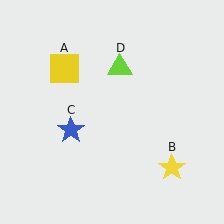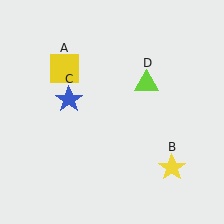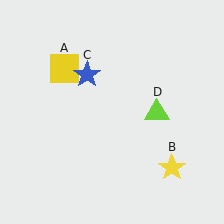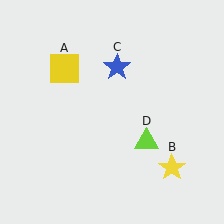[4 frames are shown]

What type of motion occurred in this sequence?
The blue star (object C), lime triangle (object D) rotated clockwise around the center of the scene.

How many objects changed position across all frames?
2 objects changed position: blue star (object C), lime triangle (object D).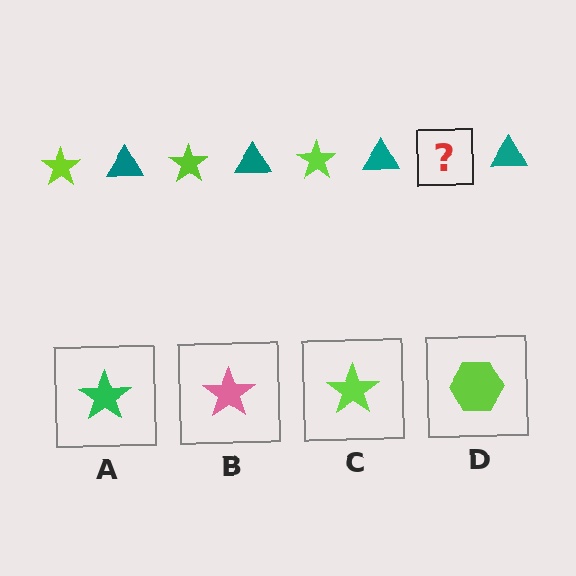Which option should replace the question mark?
Option C.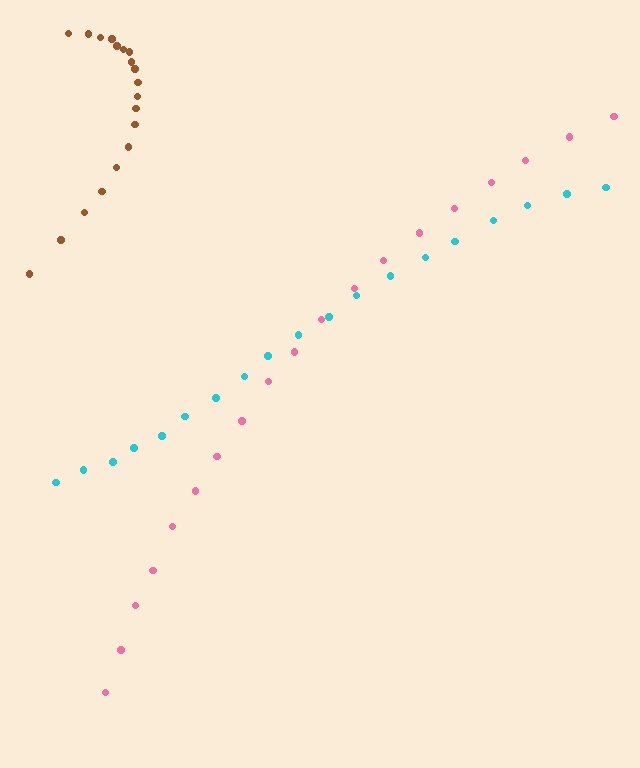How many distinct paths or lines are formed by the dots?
There are 3 distinct paths.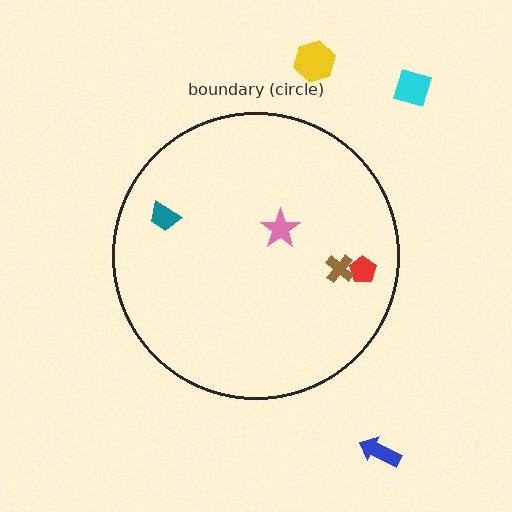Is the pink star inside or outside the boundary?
Inside.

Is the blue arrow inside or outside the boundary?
Outside.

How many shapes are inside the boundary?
4 inside, 3 outside.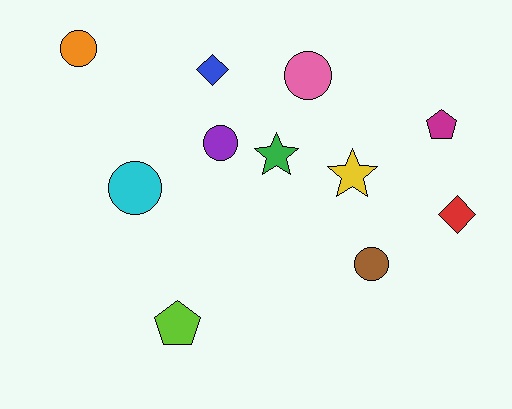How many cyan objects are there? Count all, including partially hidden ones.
There is 1 cyan object.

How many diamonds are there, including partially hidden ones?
There are 2 diamonds.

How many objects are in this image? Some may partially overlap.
There are 11 objects.